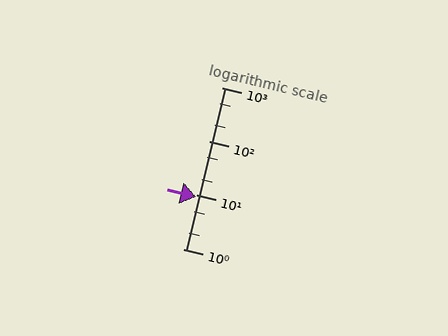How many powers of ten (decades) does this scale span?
The scale spans 3 decades, from 1 to 1000.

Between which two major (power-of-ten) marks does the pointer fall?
The pointer is between 1 and 10.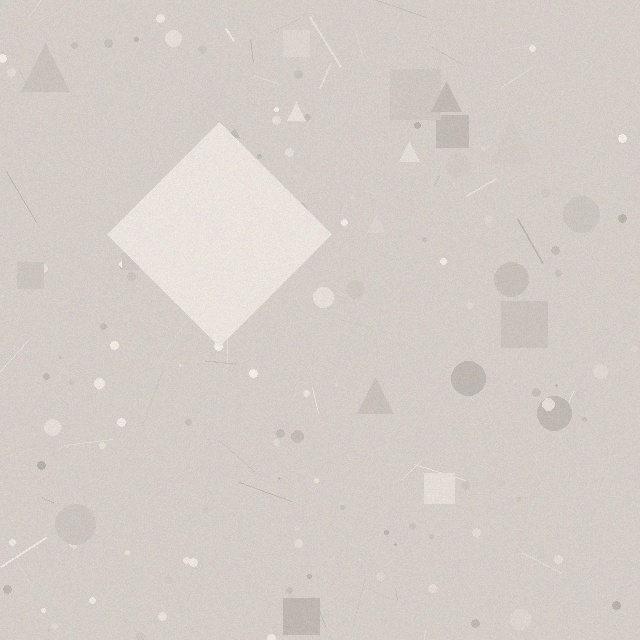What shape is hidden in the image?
A diamond is hidden in the image.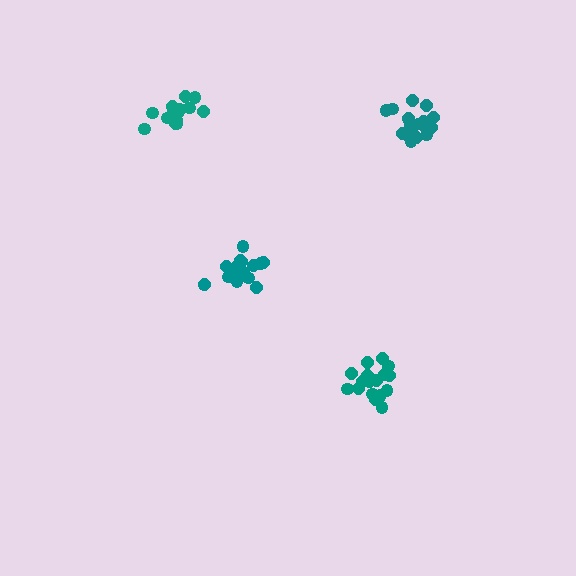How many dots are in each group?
Group 1: 15 dots, Group 2: 19 dots, Group 3: 19 dots, Group 4: 19 dots (72 total).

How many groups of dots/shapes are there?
There are 4 groups.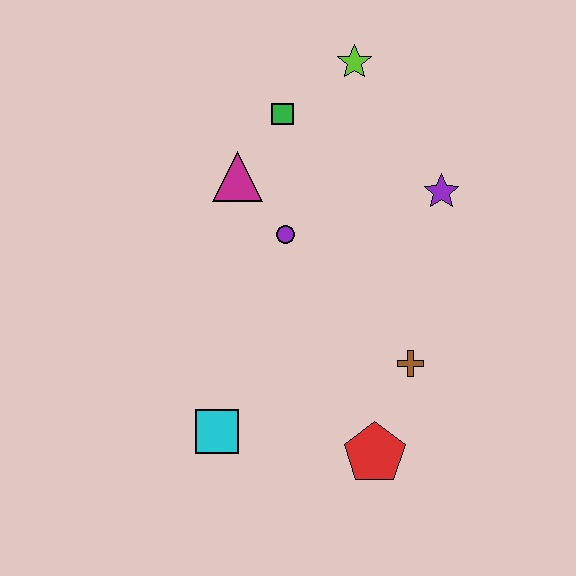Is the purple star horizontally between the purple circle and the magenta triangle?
No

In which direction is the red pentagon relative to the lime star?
The red pentagon is below the lime star.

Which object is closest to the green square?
The magenta triangle is closest to the green square.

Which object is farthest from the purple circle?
The red pentagon is farthest from the purple circle.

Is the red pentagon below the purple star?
Yes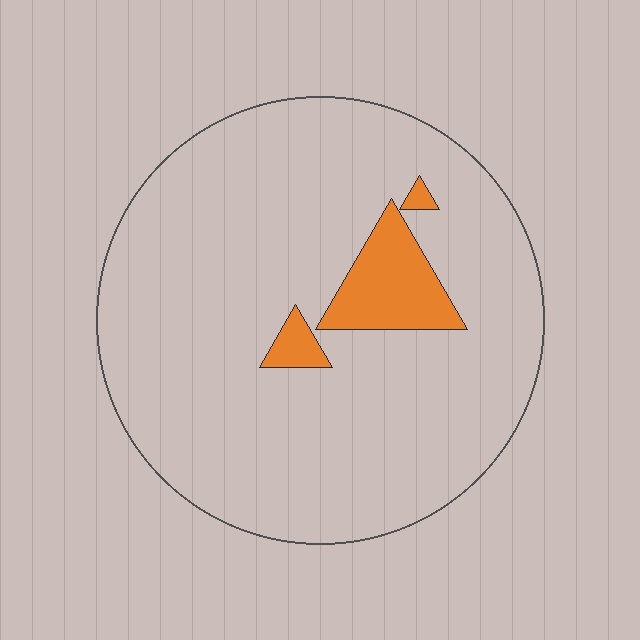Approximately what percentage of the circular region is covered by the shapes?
Approximately 10%.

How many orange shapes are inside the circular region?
3.